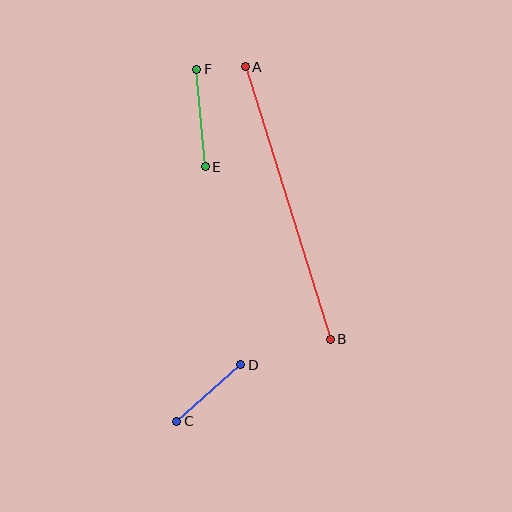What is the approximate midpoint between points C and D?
The midpoint is at approximately (209, 393) pixels.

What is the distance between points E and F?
The distance is approximately 98 pixels.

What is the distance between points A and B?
The distance is approximately 285 pixels.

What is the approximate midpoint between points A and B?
The midpoint is at approximately (288, 203) pixels.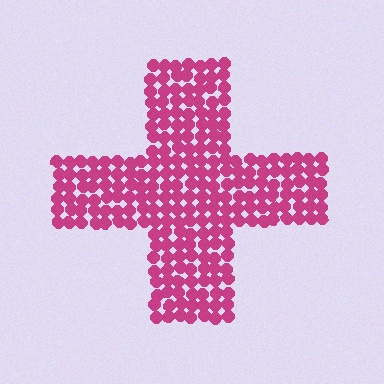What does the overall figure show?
The overall figure shows a cross.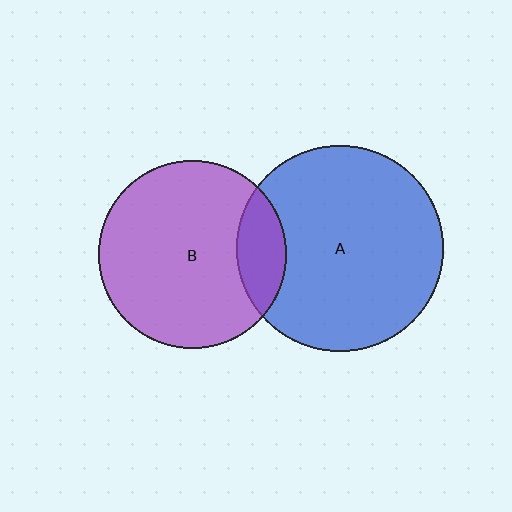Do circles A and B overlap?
Yes.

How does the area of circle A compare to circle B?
Approximately 1.2 times.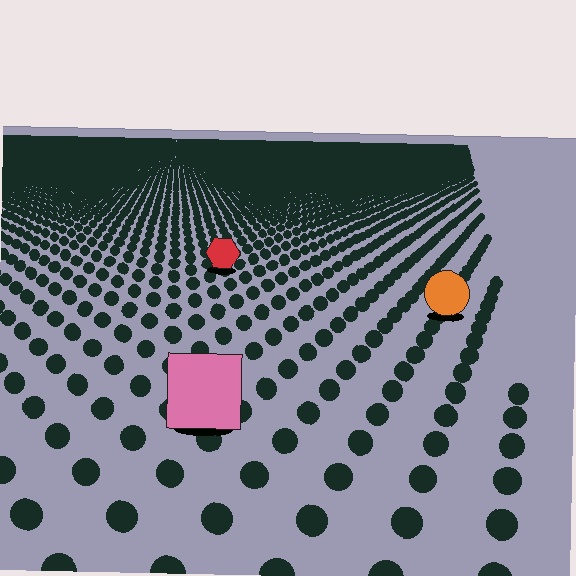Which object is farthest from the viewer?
The red hexagon is farthest from the viewer. It appears smaller and the ground texture around it is denser.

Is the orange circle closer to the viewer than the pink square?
No. The pink square is closer — you can tell from the texture gradient: the ground texture is coarser near it.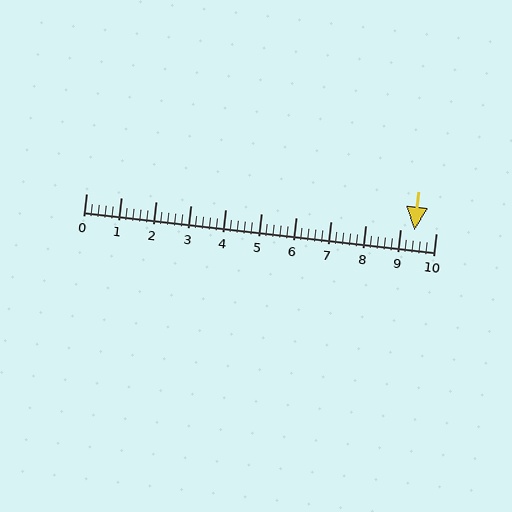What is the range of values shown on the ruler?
The ruler shows values from 0 to 10.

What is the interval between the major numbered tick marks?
The major tick marks are spaced 1 units apart.